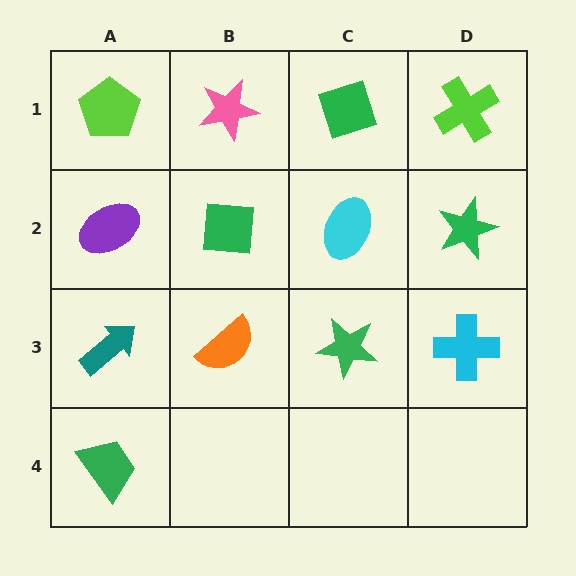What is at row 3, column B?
An orange semicircle.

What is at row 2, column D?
A green star.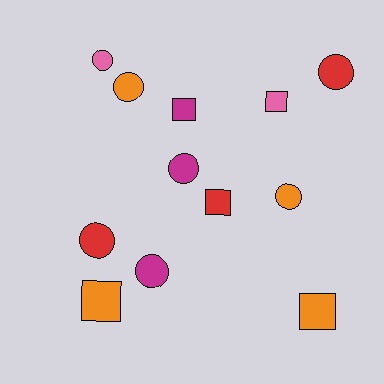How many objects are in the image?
There are 12 objects.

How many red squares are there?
There is 1 red square.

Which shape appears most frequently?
Circle, with 7 objects.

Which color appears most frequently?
Orange, with 4 objects.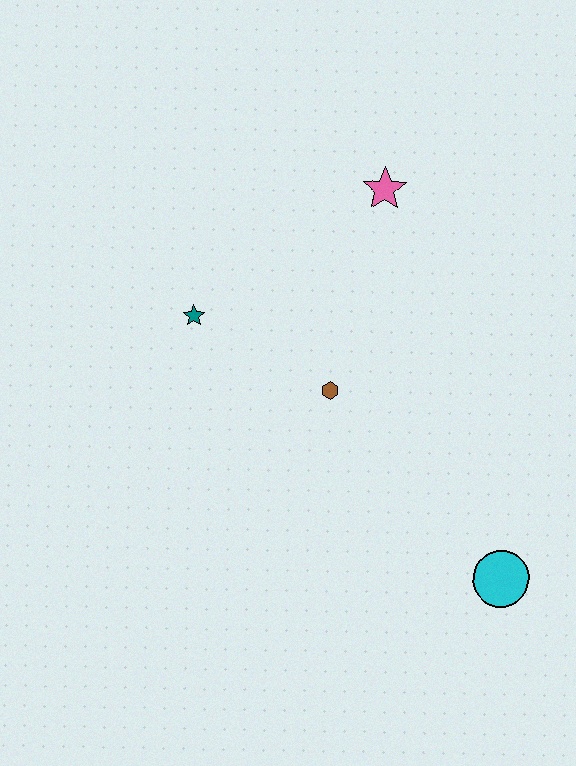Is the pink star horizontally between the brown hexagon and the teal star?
No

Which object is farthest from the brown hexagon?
The cyan circle is farthest from the brown hexagon.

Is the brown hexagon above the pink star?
No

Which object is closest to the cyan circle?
The brown hexagon is closest to the cyan circle.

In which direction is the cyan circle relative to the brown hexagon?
The cyan circle is below the brown hexagon.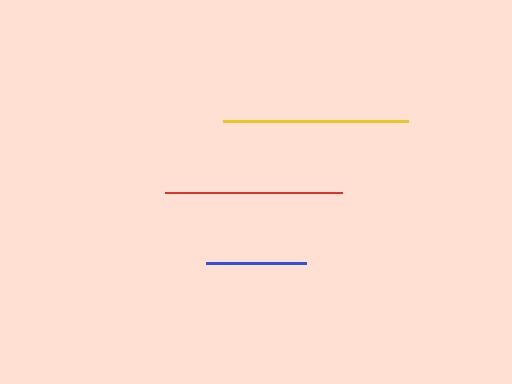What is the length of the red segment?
The red segment is approximately 177 pixels long.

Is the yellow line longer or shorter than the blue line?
The yellow line is longer than the blue line.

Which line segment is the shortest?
The blue line is the shortest at approximately 100 pixels.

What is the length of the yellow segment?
The yellow segment is approximately 185 pixels long.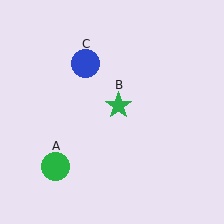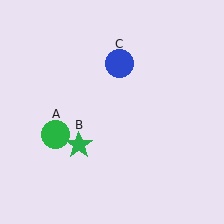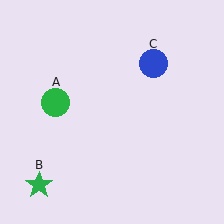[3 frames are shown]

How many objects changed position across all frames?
3 objects changed position: green circle (object A), green star (object B), blue circle (object C).